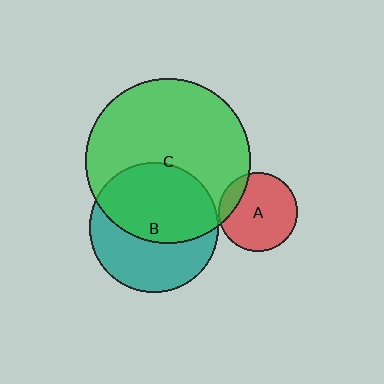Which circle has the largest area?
Circle C (green).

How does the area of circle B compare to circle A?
Approximately 2.7 times.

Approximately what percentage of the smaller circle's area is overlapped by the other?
Approximately 15%.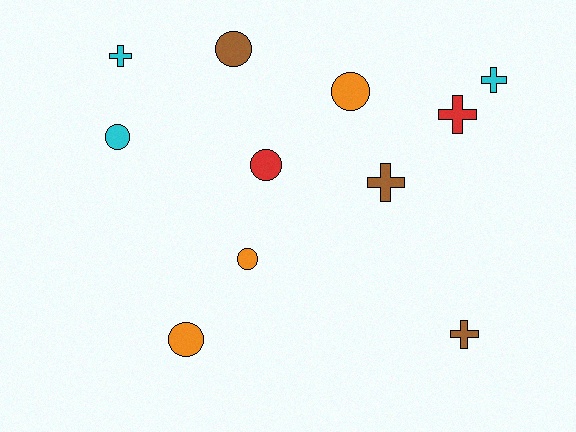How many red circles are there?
There is 1 red circle.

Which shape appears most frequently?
Circle, with 6 objects.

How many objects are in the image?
There are 11 objects.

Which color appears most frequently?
Brown, with 3 objects.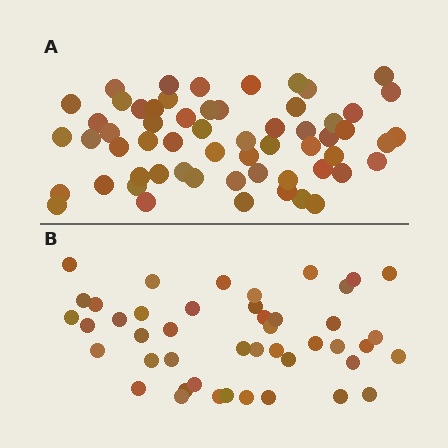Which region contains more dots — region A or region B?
Region A (the top region) has more dots.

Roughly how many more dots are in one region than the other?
Region A has approximately 15 more dots than region B.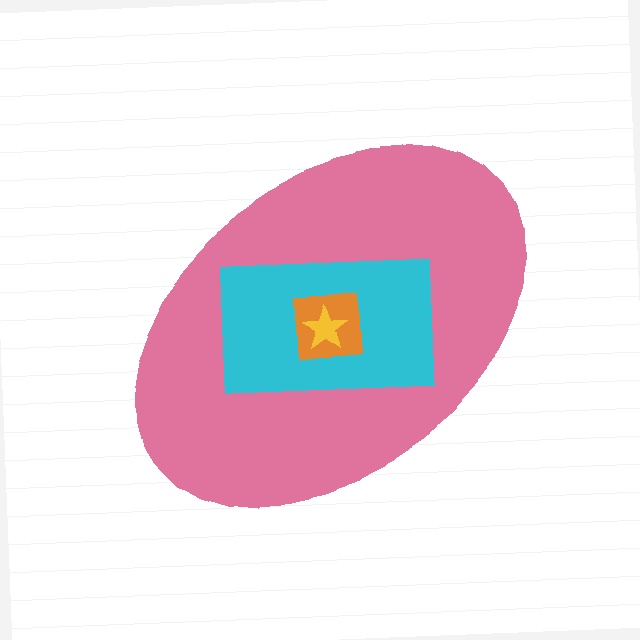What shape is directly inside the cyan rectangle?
The orange square.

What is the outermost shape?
The pink ellipse.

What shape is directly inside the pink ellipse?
The cyan rectangle.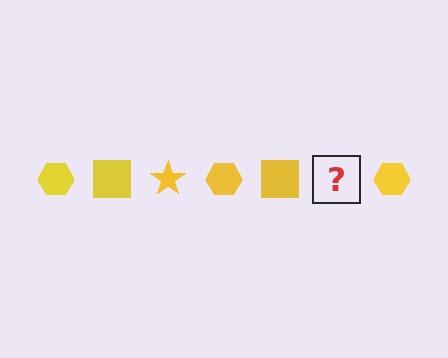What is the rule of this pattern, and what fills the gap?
The rule is that the pattern cycles through hexagon, square, star shapes in yellow. The gap should be filled with a yellow star.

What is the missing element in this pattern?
The missing element is a yellow star.